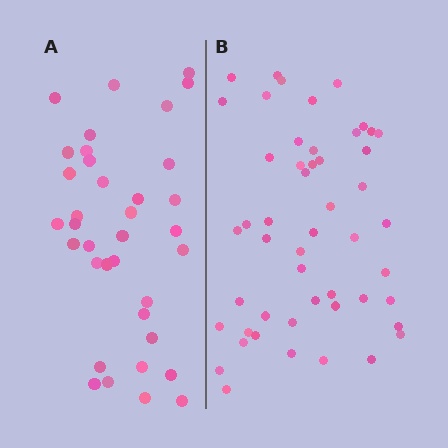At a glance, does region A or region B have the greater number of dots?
Region B (the right region) has more dots.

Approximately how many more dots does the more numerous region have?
Region B has approximately 15 more dots than region A.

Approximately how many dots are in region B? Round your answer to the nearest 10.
About 50 dots.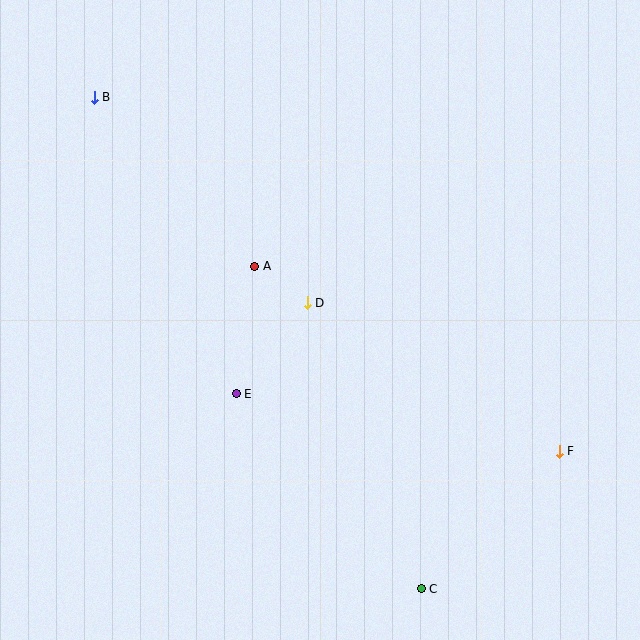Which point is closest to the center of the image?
Point D at (307, 303) is closest to the center.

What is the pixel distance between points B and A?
The distance between B and A is 233 pixels.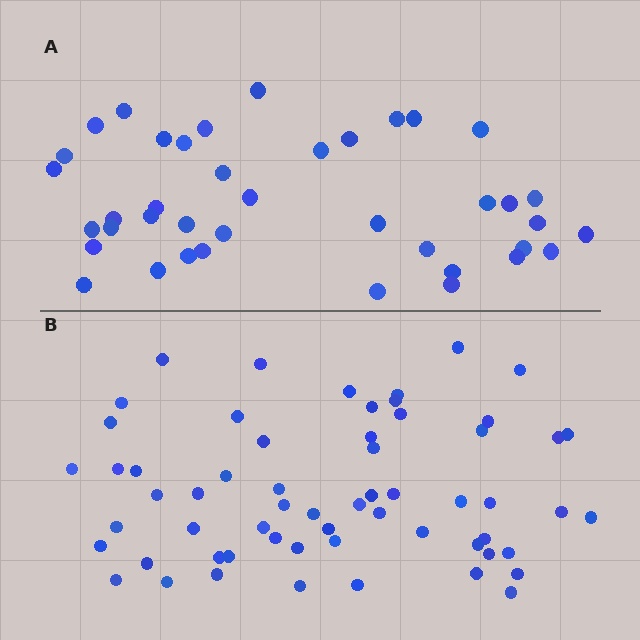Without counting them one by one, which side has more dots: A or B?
Region B (the bottom region) has more dots.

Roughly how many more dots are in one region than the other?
Region B has approximately 20 more dots than region A.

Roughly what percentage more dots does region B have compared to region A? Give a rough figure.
About 50% more.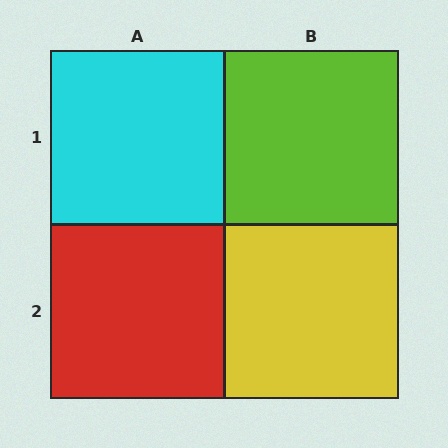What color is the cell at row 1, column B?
Lime.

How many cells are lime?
1 cell is lime.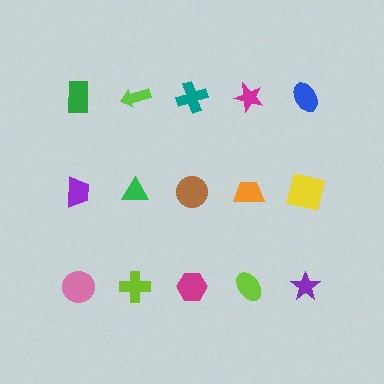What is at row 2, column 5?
A yellow square.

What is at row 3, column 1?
A pink circle.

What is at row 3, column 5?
A purple star.